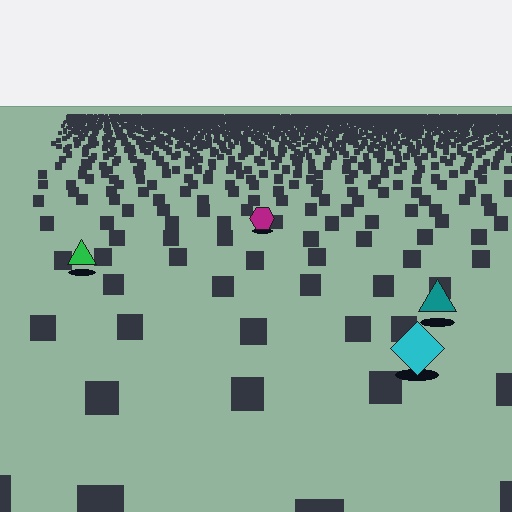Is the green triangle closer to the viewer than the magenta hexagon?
Yes. The green triangle is closer — you can tell from the texture gradient: the ground texture is coarser near it.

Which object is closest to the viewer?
The cyan diamond is closest. The texture marks near it are larger and more spread out.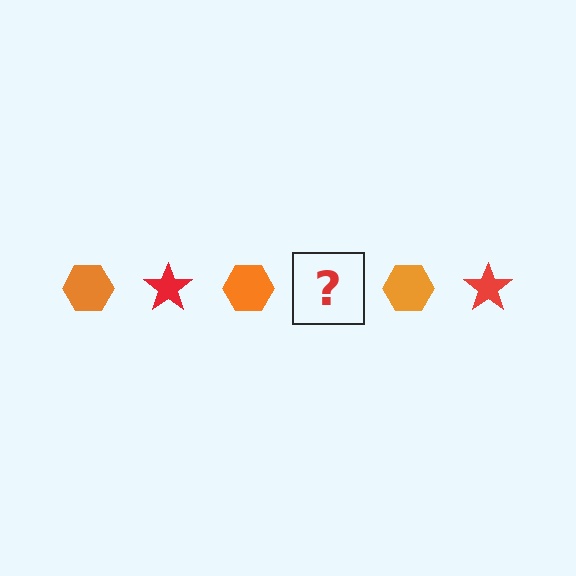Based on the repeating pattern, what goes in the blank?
The blank should be a red star.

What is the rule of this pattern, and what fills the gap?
The rule is that the pattern alternates between orange hexagon and red star. The gap should be filled with a red star.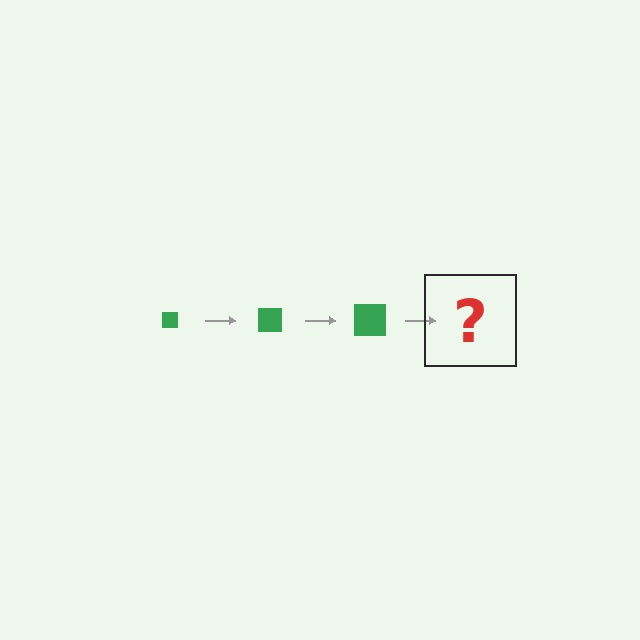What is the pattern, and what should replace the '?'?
The pattern is that the square gets progressively larger each step. The '?' should be a green square, larger than the previous one.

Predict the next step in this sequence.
The next step is a green square, larger than the previous one.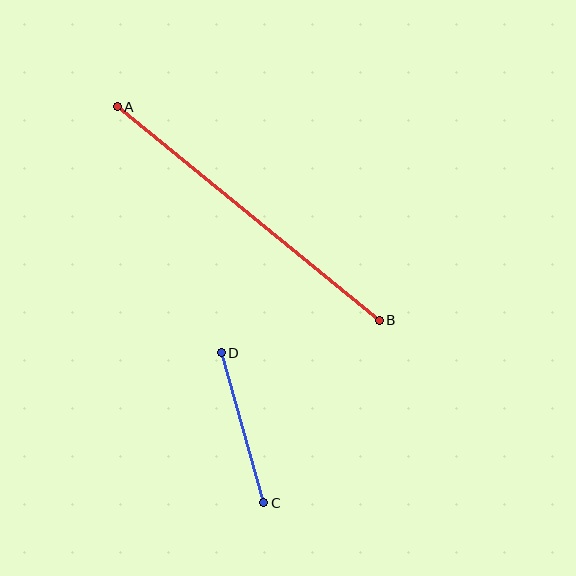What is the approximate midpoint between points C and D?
The midpoint is at approximately (243, 428) pixels.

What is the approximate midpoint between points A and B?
The midpoint is at approximately (248, 214) pixels.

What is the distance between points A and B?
The distance is approximately 338 pixels.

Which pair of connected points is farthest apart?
Points A and B are farthest apart.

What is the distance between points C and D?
The distance is approximately 156 pixels.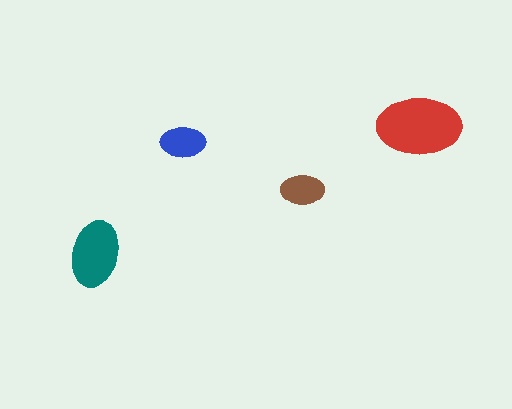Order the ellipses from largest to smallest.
the red one, the teal one, the blue one, the brown one.